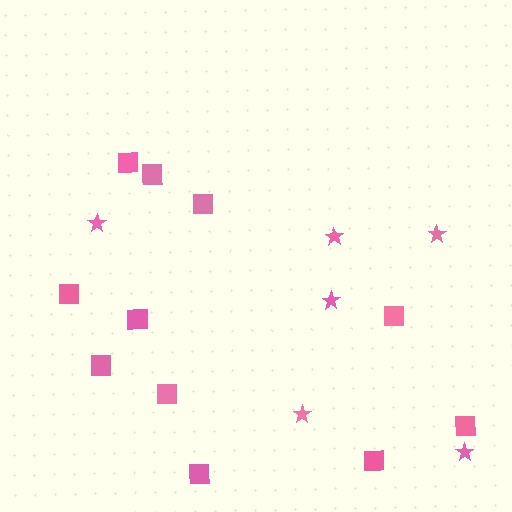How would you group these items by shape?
There are 2 groups: one group of stars (6) and one group of squares (11).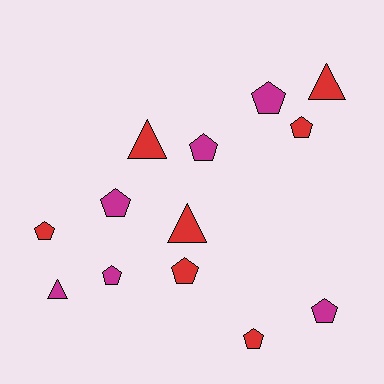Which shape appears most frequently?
Pentagon, with 9 objects.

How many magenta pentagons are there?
There are 5 magenta pentagons.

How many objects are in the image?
There are 13 objects.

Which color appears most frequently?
Red, with 7 objects.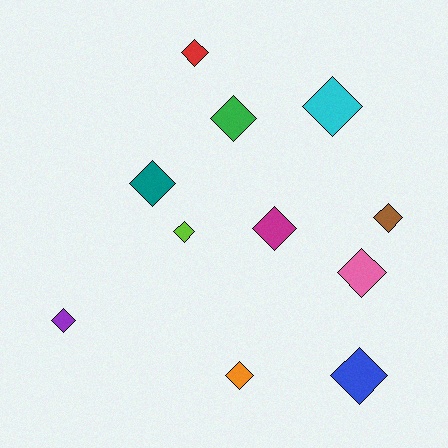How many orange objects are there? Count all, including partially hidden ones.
There is 1 orange object.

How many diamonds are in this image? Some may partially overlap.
There are 11 diamonds.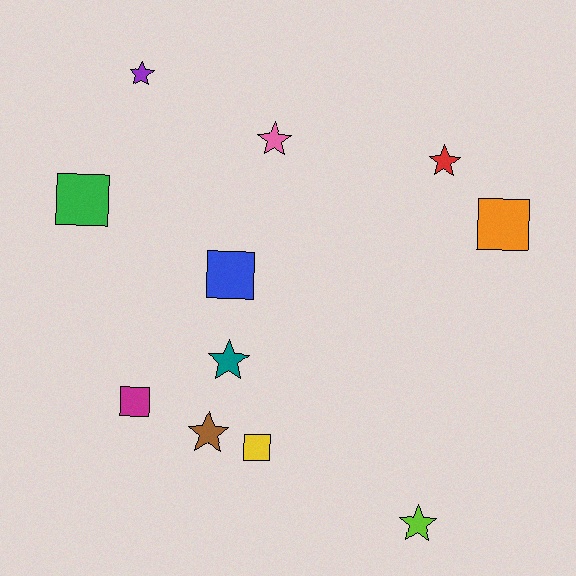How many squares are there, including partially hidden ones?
There are 5 squares.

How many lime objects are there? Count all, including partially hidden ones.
There is 1 lime object.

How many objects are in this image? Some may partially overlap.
There are 11 objects.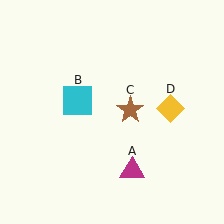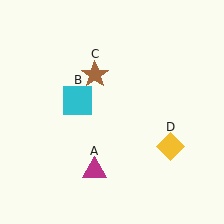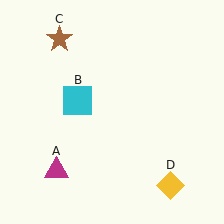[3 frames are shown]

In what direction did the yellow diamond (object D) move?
The yellow diamond (object D) moved down.